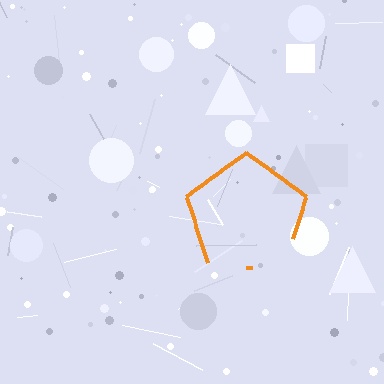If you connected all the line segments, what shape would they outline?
They would outline a pentagon.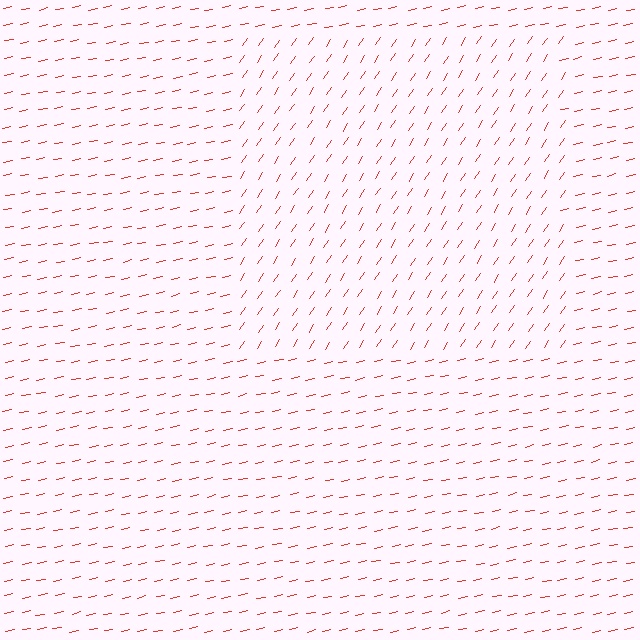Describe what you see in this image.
The image is filled with small red line segments. A rectangle region in the image has lines oriented differently from the surrounding lines, creating a visible texture boundary.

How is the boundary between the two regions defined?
The boundary is defined purely by a change in line orientation (approximately 45 degrees difference). All lines are the same color and thickness.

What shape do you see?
I see a rectangle.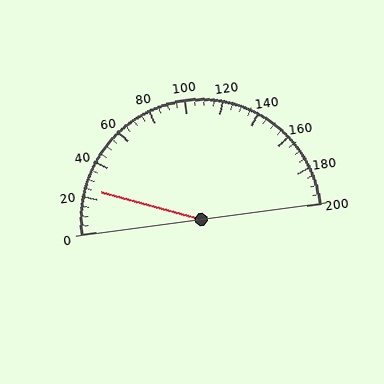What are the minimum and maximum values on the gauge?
The gauge ranges from 0 to 200.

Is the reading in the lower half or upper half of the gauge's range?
The reading is in the lower half of the range (0 to 200).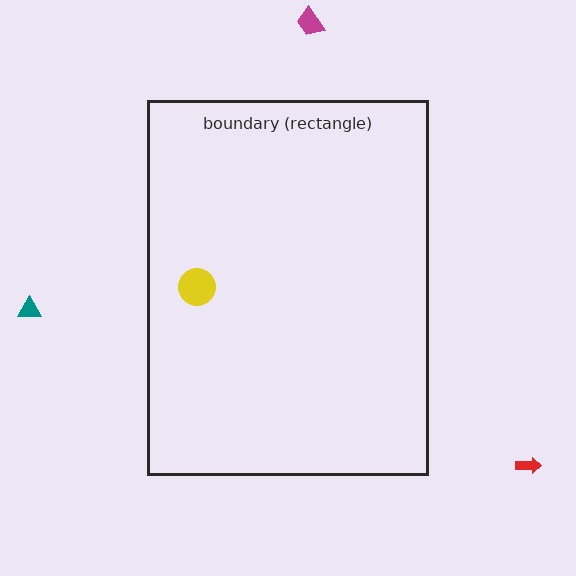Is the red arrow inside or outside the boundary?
Outside.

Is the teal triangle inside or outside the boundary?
Outside.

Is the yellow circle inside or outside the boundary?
Inside.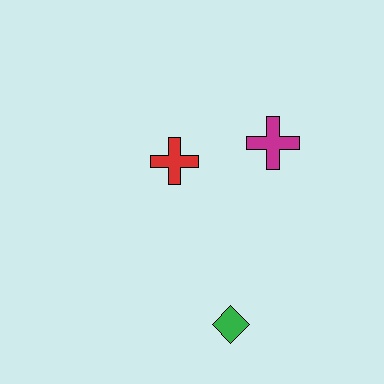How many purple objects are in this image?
There are no purple objects.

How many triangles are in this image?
There are no triangles.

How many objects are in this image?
There are 3 objects.